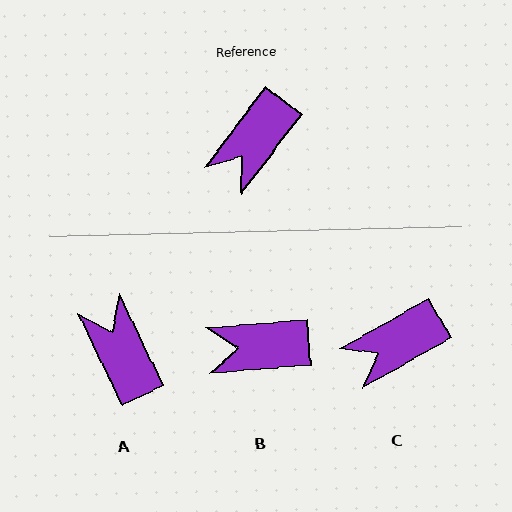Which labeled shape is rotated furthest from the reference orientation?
A, about 117 degrees away.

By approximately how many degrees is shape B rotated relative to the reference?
Approximately 48 degrees clockwise.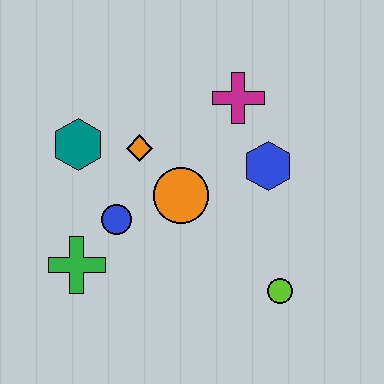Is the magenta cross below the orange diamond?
No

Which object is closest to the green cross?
The blue circle is closest to the green cross.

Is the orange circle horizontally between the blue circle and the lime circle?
Yes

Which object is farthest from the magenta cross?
The green cross is farthest from the magenta cross.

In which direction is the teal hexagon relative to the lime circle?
The teal hexagon is to the left of the lime circle.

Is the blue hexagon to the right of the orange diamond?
Yes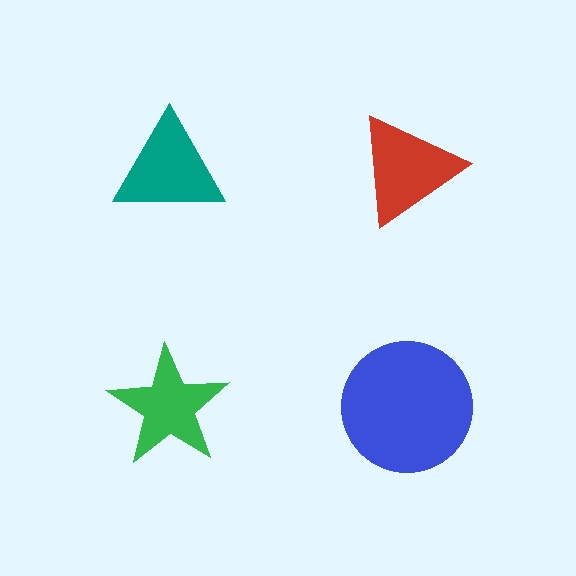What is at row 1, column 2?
A red triangle.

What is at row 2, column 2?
A blue circle.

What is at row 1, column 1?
A teal triangle.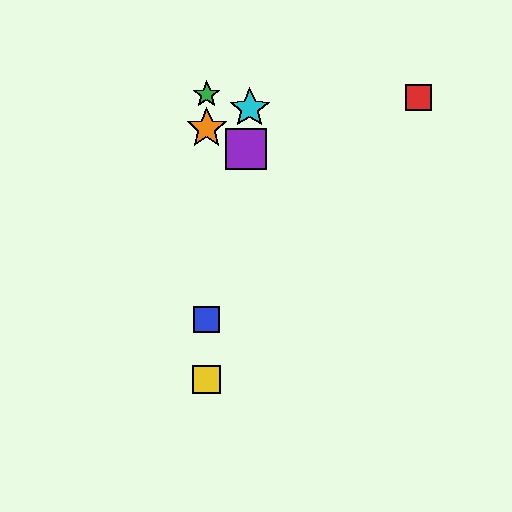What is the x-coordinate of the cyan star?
The cyan star is at x≈250.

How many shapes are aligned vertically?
4 shapes (the blue square, the green star, the yellow square, the orange star) are aligned vertically.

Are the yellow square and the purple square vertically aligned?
No, the yellow square is at x≈207 and the purple square is at x≈246.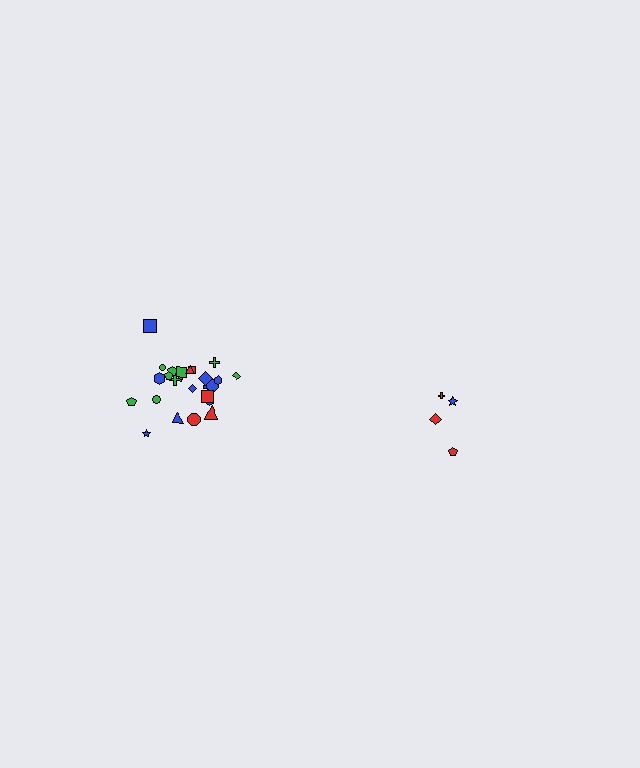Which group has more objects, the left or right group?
The left group.